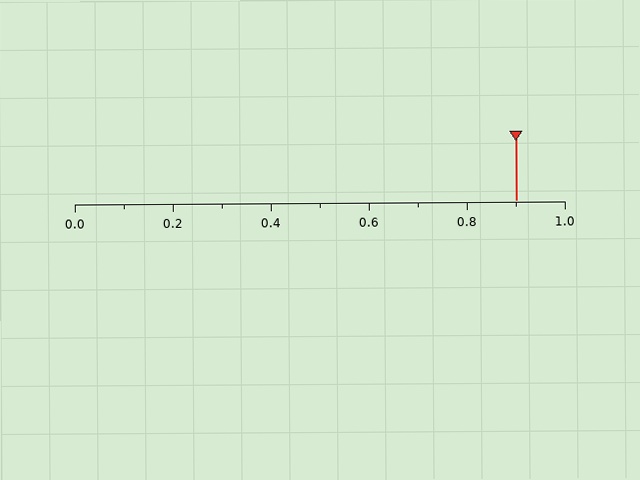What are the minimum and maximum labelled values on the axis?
The axis runs from 0.0 to 1.0.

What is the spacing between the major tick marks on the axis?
The major ticks are spaced 0.2 apart.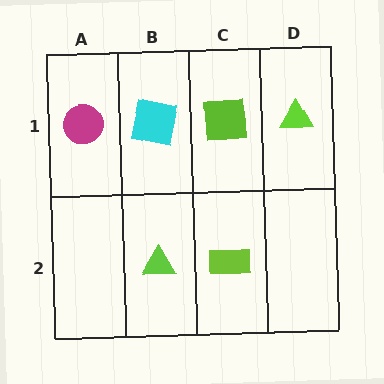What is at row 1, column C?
A lime square.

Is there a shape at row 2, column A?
No, that cell is empty.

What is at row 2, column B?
A lime triangle.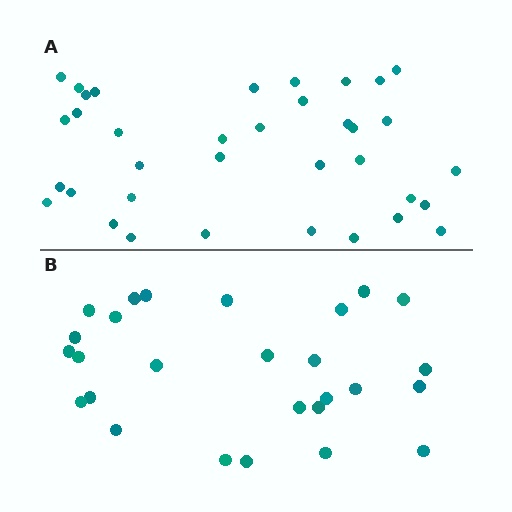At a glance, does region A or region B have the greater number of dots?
Region A (the top region) has more dots.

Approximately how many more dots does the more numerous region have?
Region A has roughly 8 or so more dots than region B.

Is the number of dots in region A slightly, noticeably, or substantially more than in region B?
Region A has noticeably more, but not dramatically so. The ratio is roughly 1.3 to 1.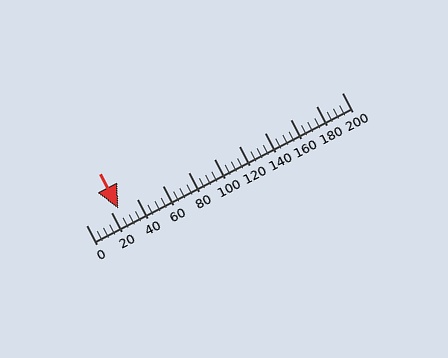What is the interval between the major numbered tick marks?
The major tick marks are spaced 20 units apart.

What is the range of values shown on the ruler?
The ruler shows values from 0 to 200.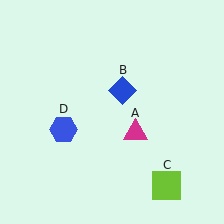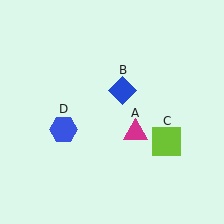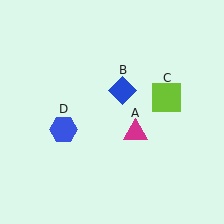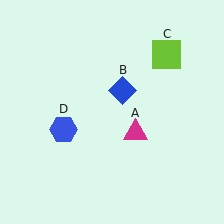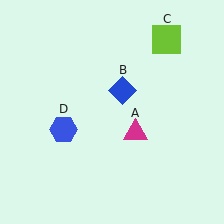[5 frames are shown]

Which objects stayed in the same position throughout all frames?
Magenta triangle (object A) and blue diamond (object B) and blue hexagon (object D) remained stationary.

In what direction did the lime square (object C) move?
The lime square (object C) moved up.